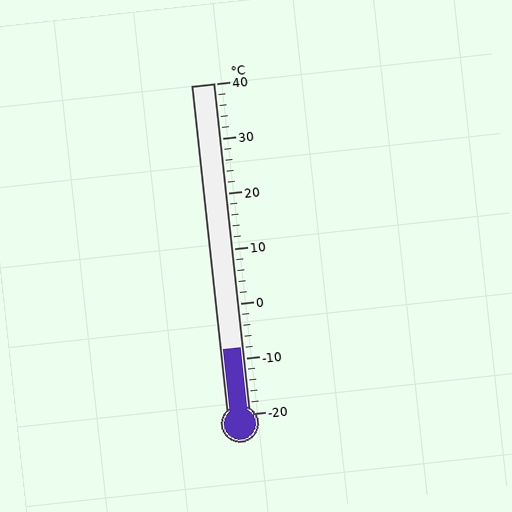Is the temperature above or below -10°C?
The temperature is above -10°C.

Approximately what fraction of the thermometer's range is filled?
The thermometer is filled to approximately 20% of its range.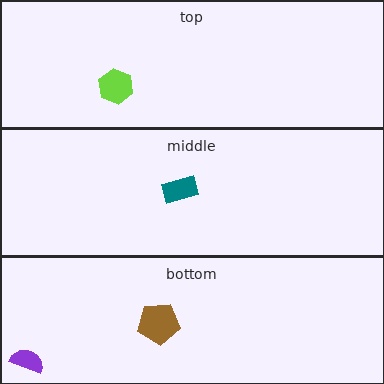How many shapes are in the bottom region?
2.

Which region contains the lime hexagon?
The top region.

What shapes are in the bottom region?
The purple semicircle, the brown pentagon.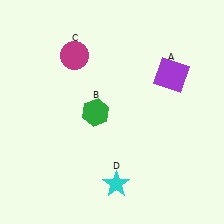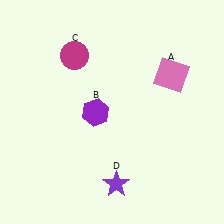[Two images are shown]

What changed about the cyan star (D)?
In Image 1, D is cyan. In Image 2, it changed to purple.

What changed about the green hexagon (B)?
In Image 1, B is green. In Image 2, it changed to purple.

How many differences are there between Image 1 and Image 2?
There are 3 differences between the two images.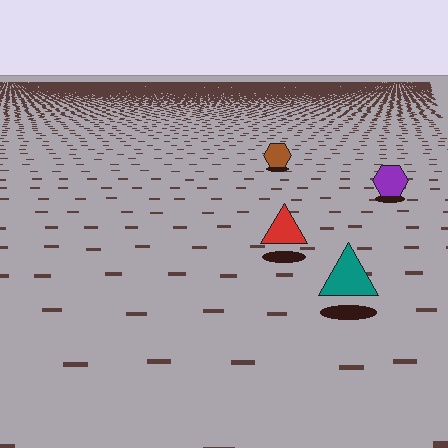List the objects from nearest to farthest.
From nearest to farthest: the teal triangle, the red triangle, the purple hexagon, the brown hexagon.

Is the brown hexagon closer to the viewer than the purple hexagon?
No. The purple hexagon is closer — you can tell from the texture gradient: the ground texture is coarser near it.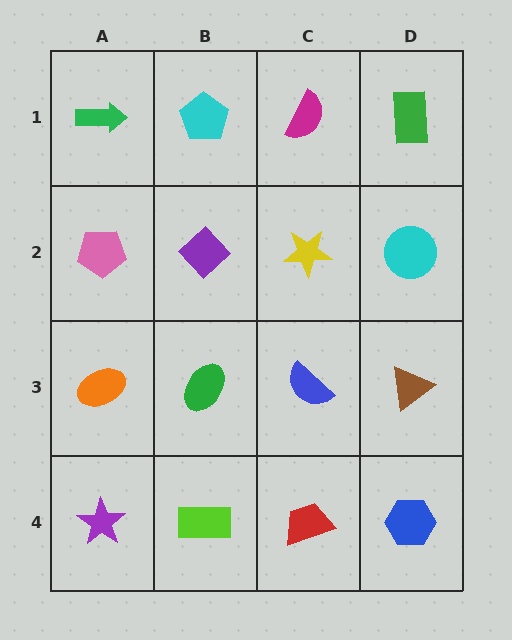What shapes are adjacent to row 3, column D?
A cyan circle (row 2, column D), a blue hexagon (row 4, column D), a blue semicircle (row 3, column C).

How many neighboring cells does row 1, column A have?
2.